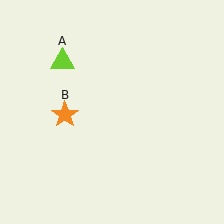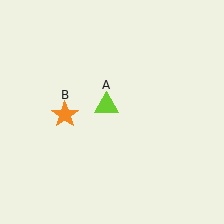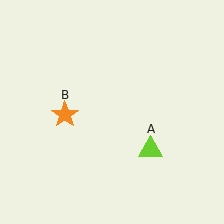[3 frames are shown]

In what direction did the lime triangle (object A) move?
The lime triangle (object A) moved down and to the right.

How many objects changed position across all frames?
1 object changed position: lime triangle (object A).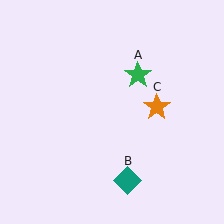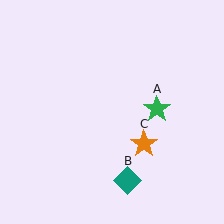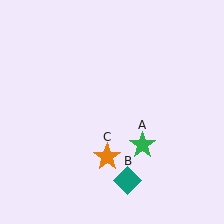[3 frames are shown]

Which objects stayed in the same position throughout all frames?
Teal diamond (object B) remained stationary.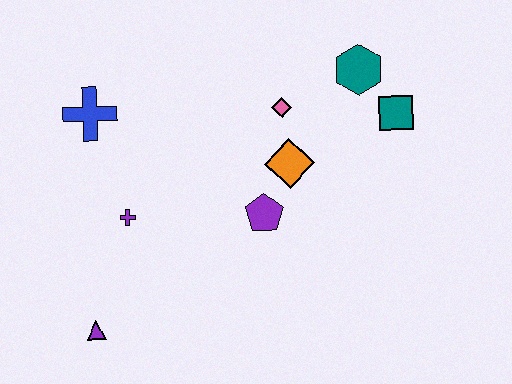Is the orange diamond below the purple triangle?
No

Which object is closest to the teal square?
The teal hexagon is closest to the teal square.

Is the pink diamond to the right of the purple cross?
Yes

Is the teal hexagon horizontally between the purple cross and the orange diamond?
No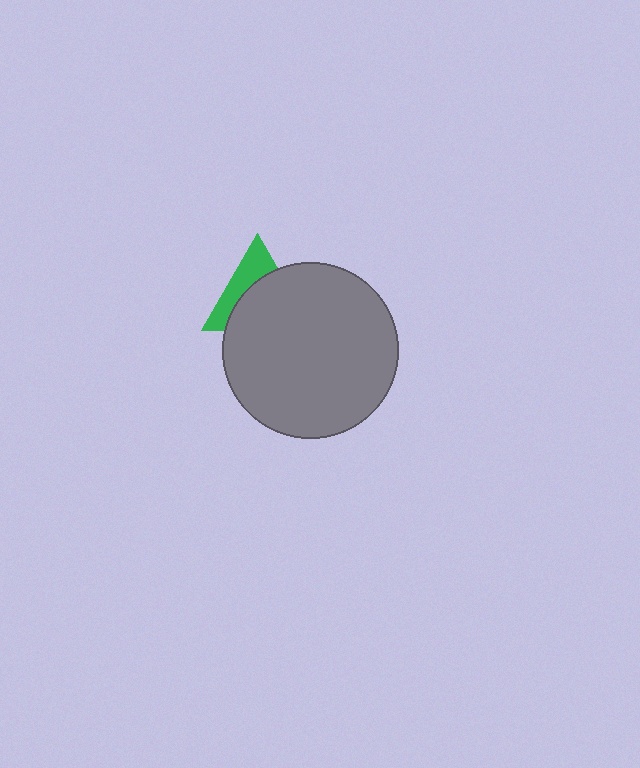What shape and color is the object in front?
The object in front is a gray circle.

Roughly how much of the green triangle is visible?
A small part of it is visible (roughly 39%).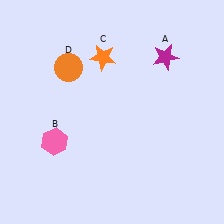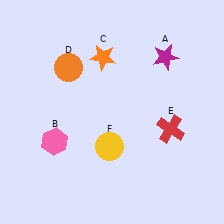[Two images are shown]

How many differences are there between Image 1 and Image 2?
There are 2 differences between the two images.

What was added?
A red cross (E), a yellow circle (F) were added in Image 2.